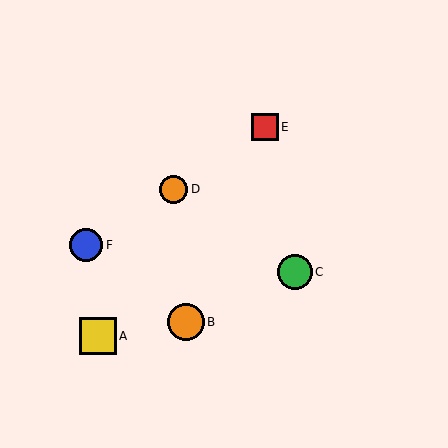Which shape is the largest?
The orange circle (labeled B) is the largest.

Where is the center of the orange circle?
The center of the orange circle is at (186, 322).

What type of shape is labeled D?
Shape D is an orange circle.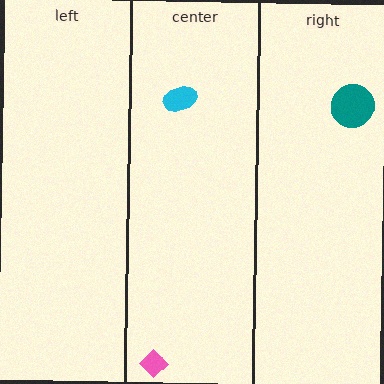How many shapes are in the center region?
2.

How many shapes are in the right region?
1.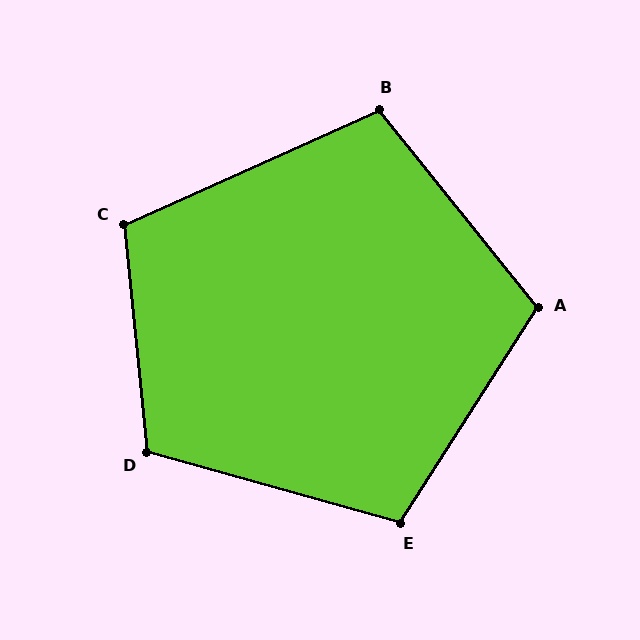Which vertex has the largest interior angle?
D, at approximately 111 degrees.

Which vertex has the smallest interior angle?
B, at approximately 105 degrees.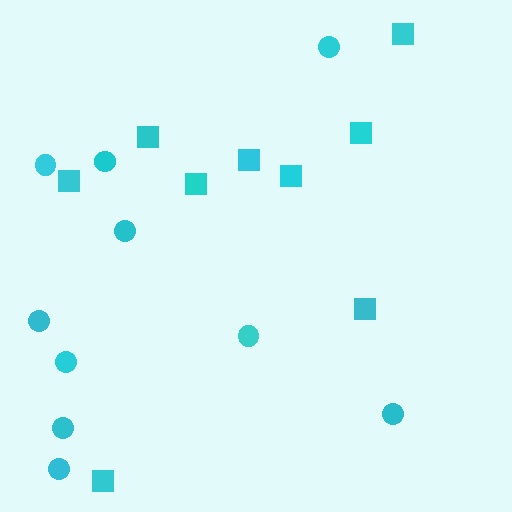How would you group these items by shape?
There are 2 groups: one group of circles (10) and one group of squares (9).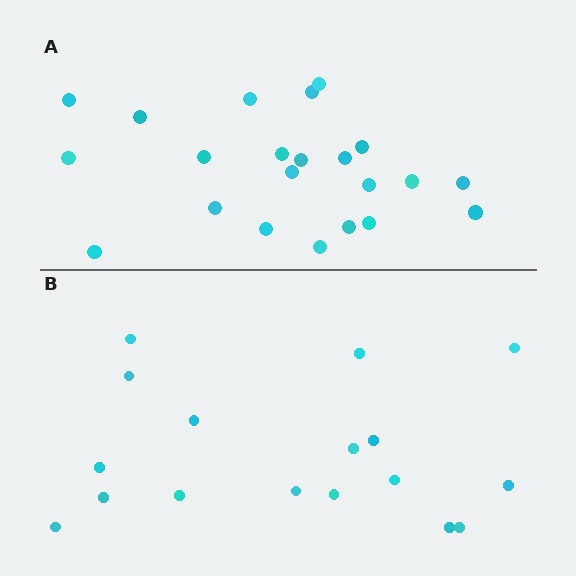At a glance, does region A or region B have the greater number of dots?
Region A (the top region) has more dots.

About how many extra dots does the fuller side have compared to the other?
Region A has about 5 more dots than region B.